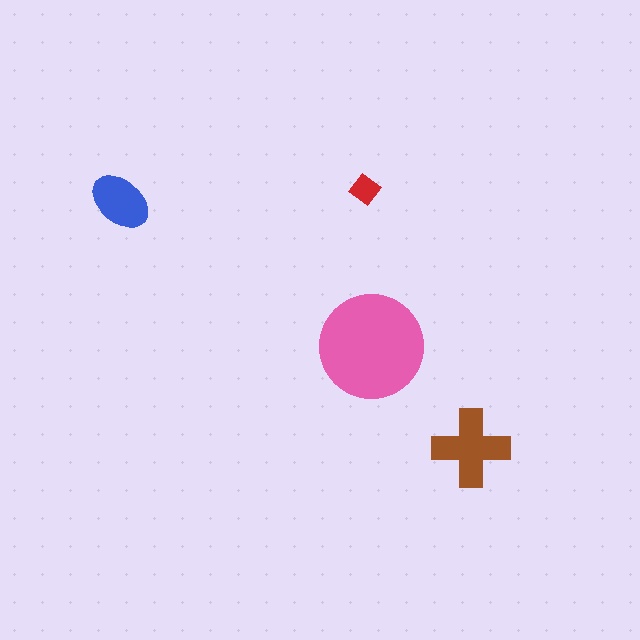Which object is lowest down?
The brown cross is bottommost.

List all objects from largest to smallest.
The pink circle, the brown cross, the blue ellipse, the red diamond.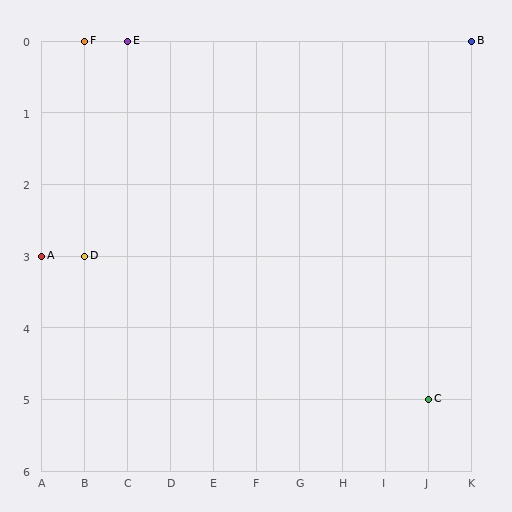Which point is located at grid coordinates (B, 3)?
Point D is at (B, 3).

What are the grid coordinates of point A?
Point A is at grid coordinates (A, 3).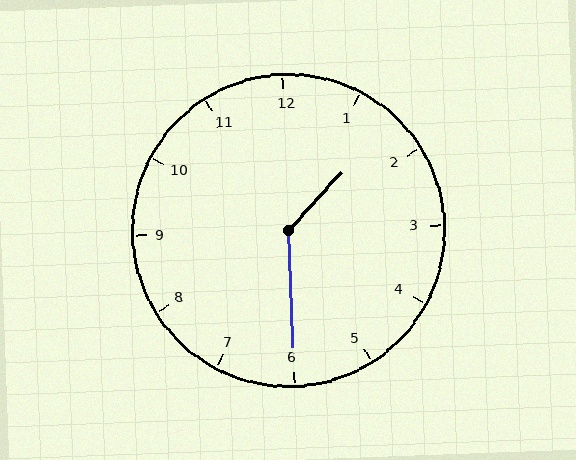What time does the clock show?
1:30.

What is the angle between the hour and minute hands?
Approximately 135 degrees.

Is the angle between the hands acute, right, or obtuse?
It is obtuse.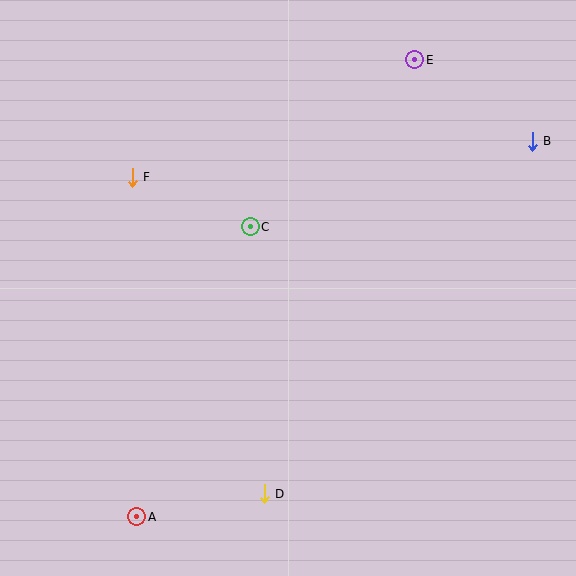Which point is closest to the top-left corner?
Point F is closest to the top-left corner.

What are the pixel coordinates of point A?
Point A is at (137, 517).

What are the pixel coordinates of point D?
Point D is at (264, 494).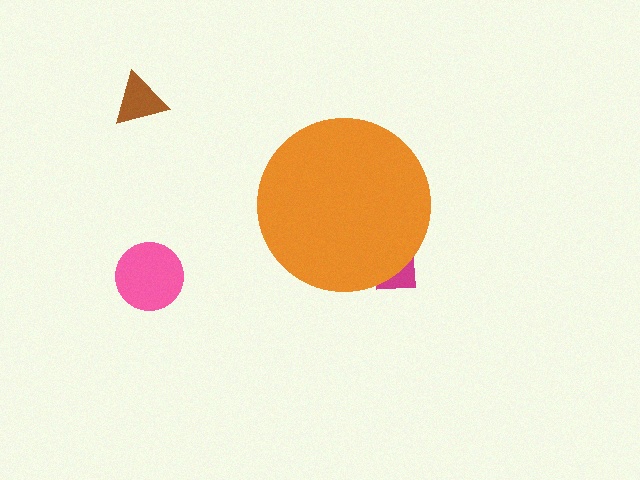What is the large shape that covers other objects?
An orange circle.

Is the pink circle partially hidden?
No, the pink circle is fully visible.